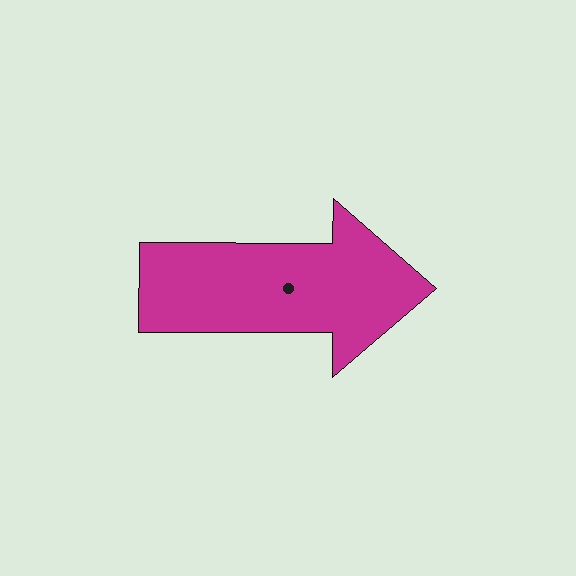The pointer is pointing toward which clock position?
Roughly 3 o'clock.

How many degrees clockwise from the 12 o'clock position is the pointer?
Approximately 90 degrees.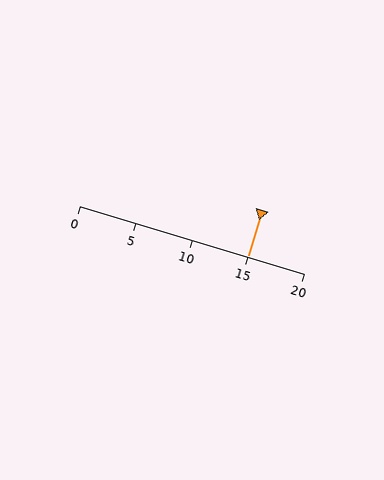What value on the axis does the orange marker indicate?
The marker indicates approximately 15.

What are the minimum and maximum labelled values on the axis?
The axis runs from 0 to 20.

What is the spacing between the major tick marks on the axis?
The major ticks are spaced 5 apart.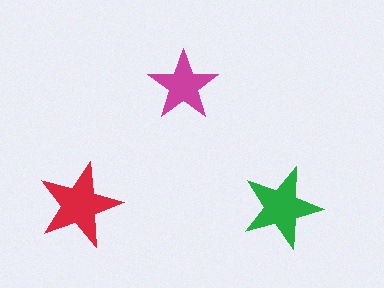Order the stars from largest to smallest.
the red one, the green one, the magenta one.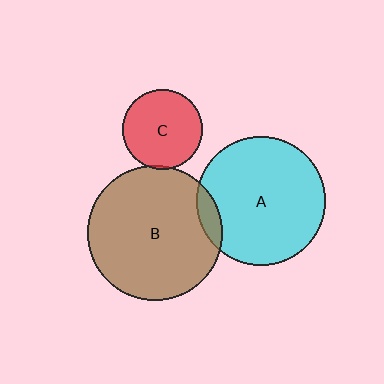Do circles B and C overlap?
Yes.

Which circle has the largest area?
Circle B (brown).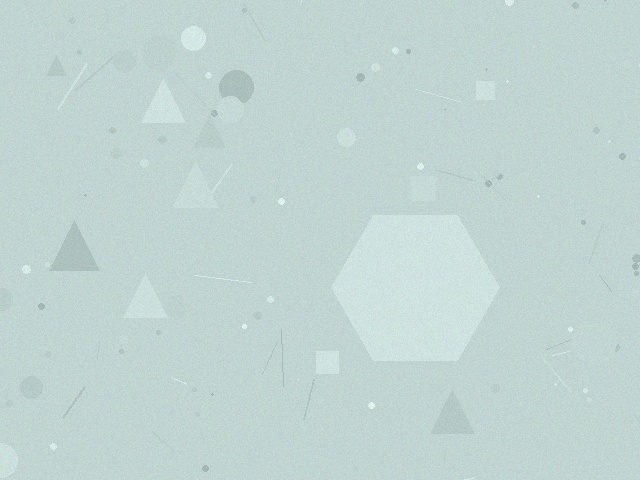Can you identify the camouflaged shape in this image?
The camouflaged shape is a hexagon.